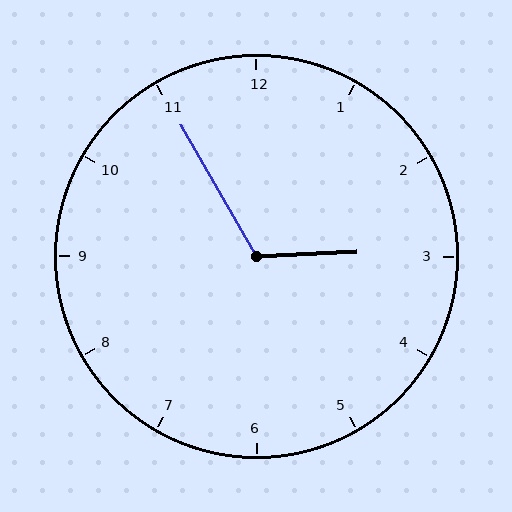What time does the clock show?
2:55.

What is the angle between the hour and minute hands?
Approximately 118 degrees.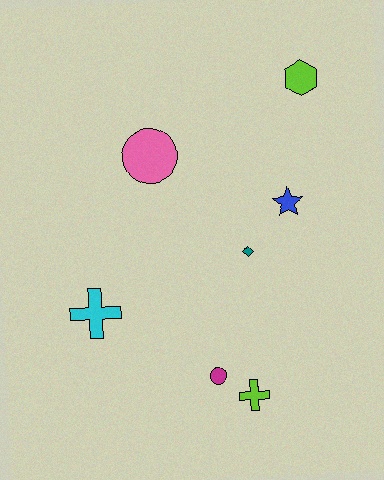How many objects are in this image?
There are 7 objects.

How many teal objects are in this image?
There is 1 teal object.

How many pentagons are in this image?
There are no pentagons.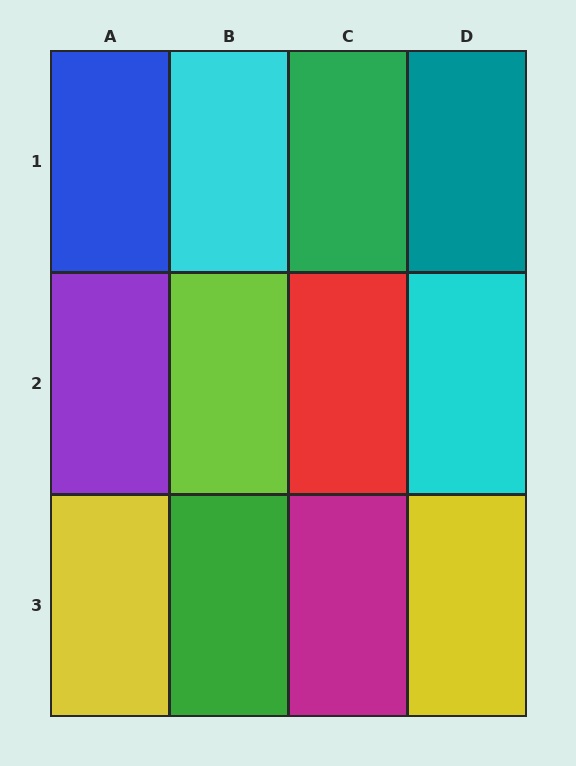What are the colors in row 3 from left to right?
Yellow, green, magenta, yellow.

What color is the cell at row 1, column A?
Blue.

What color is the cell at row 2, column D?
Cyan.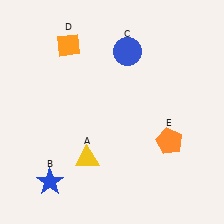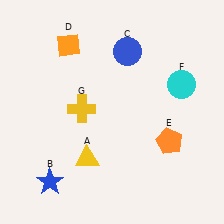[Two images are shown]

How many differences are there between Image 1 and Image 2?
There are 2 differences between the two images.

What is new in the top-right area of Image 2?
A cyan circle (F) was added in the top-right area of Image 2.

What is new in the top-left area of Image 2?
A yellow cross (G) was added in the top-left area of Image 2.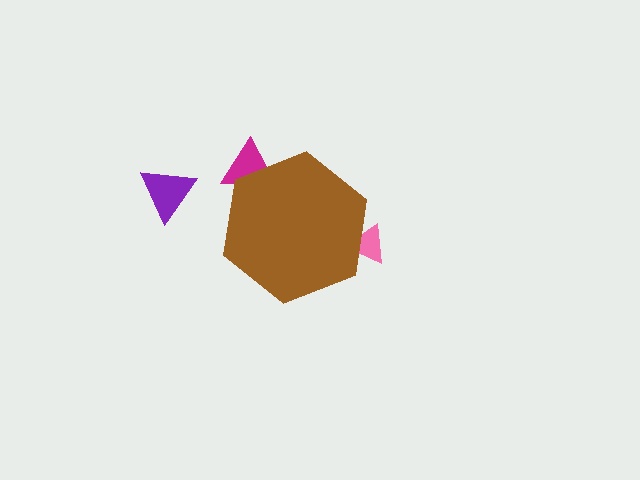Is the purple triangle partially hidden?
No, the purple triangle is fully visible.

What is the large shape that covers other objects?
A brown hexagon.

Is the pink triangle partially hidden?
Yes, the pink triangle is partially hidden behind the brown hexagon.